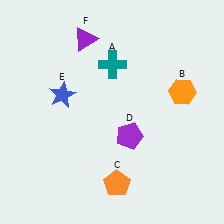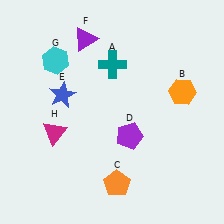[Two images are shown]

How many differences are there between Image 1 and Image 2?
There are 2 differences between the two images.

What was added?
A cyan hexagon (G), a magenta triangle (H) were added in Image 2.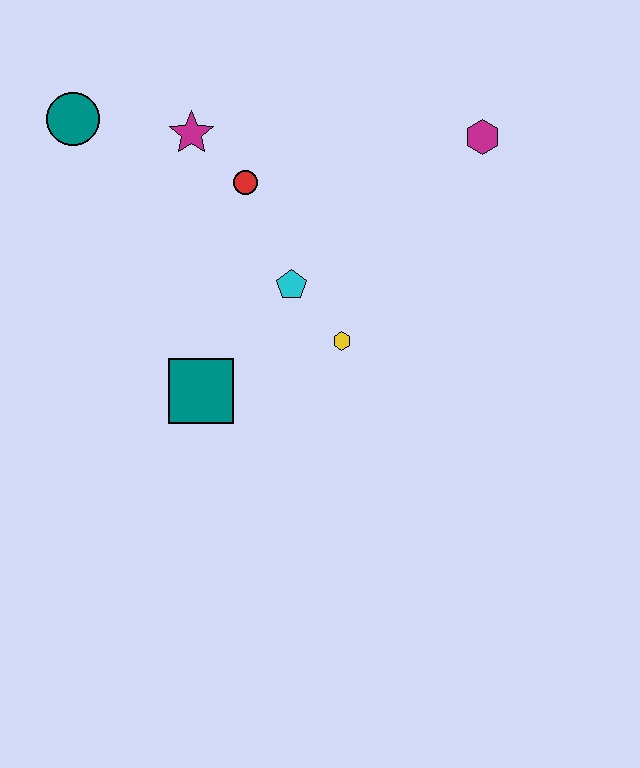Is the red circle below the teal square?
No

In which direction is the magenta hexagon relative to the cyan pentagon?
The magenta hexagon is to the right of the cyan pentagon.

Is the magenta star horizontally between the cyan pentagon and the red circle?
No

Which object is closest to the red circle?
The magenta star is closest to the red circle.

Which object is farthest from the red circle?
The magenta hexagon is farthest from the red circle.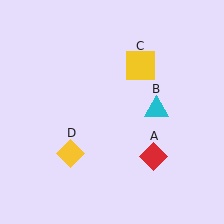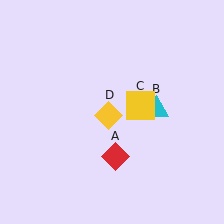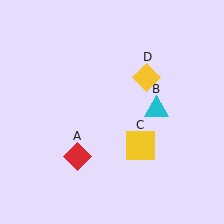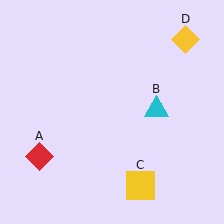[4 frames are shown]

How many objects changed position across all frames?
3 objects changed position: red diamond (object A), yellow square (object C), yellow diamond (object D).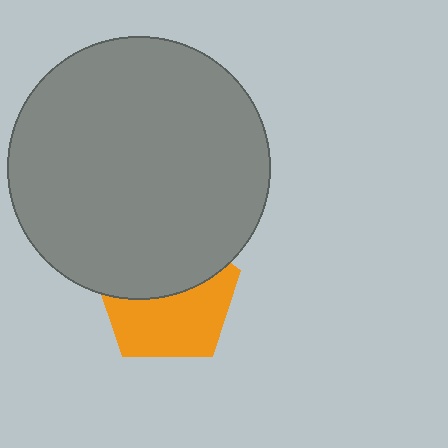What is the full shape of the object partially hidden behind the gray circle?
The partially hidden object is an orange pentagon.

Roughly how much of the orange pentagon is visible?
About half of it is visible (roughly 53%).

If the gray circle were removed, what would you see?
You would see the complete orange pentagon.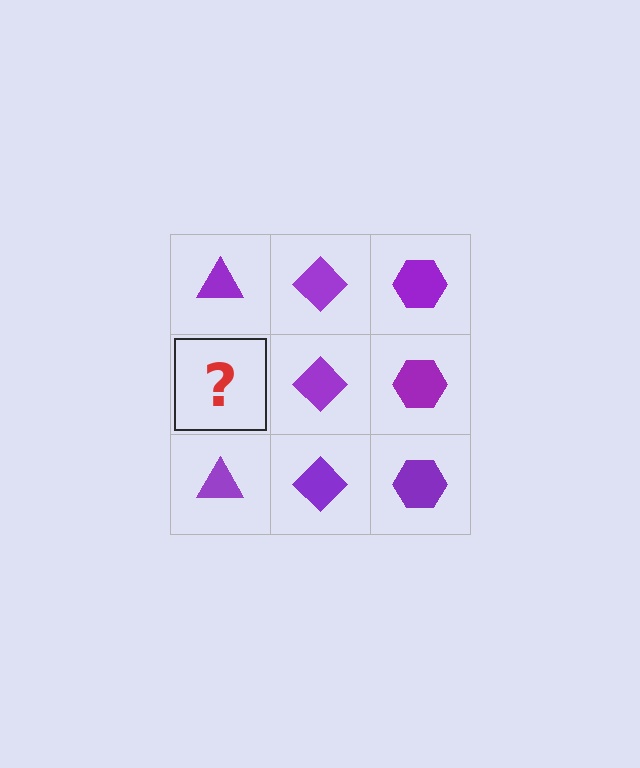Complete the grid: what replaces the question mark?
The question mark should be replaced with a purple triangle.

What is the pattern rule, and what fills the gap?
The rule is that each column has a consistent shape. The gap should be filled with a purple triangle.